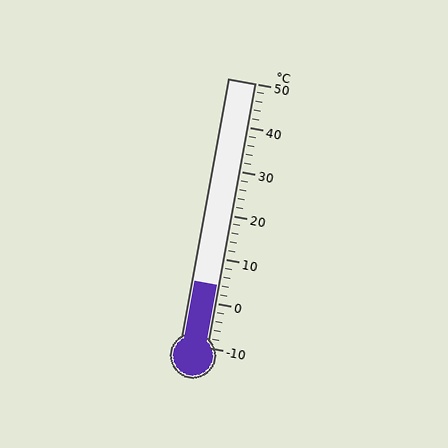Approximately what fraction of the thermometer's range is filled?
The thermometer is filled to approximately 25% of its range.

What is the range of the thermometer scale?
The thermometer scale ranges from -10°C to 50°C.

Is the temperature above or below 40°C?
The temperature is below 40°C.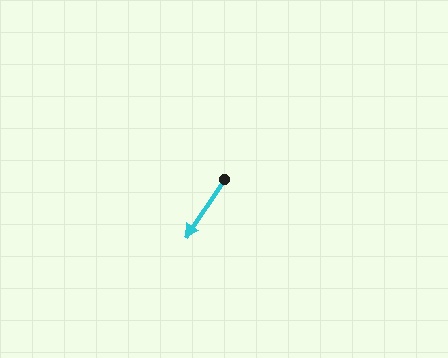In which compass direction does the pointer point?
Southwest.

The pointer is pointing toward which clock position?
Roughly 7 o'clock.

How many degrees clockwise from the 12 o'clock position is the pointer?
Approximately 213 degrees.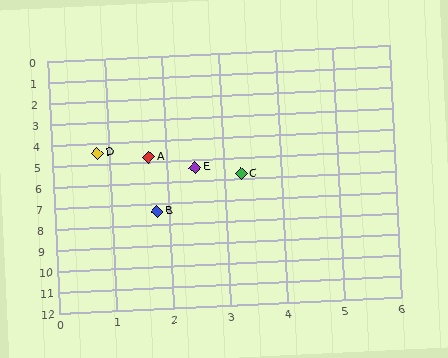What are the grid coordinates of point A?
Point A is at approximately (1.7, 4.8).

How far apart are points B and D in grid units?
Points B and D are about 3.1 grid units apart.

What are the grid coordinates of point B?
Point B is at approximately (1.8, 7.4).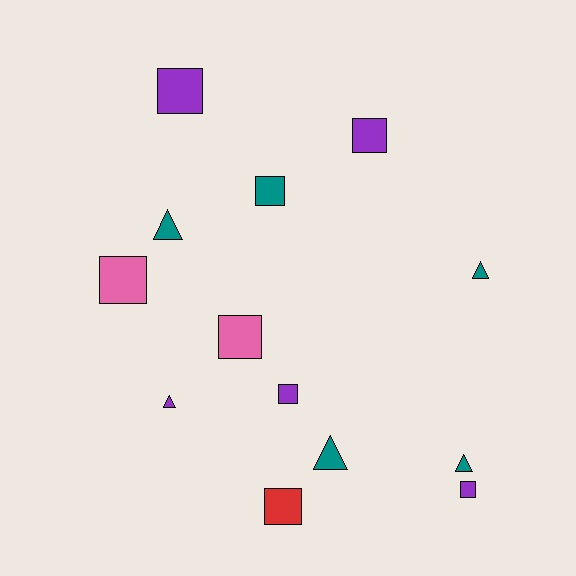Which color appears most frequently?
Teal, with 5 objects.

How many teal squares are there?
There is 1 teal square.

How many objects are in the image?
There are 13 objects.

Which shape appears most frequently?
Square, with 8 objects.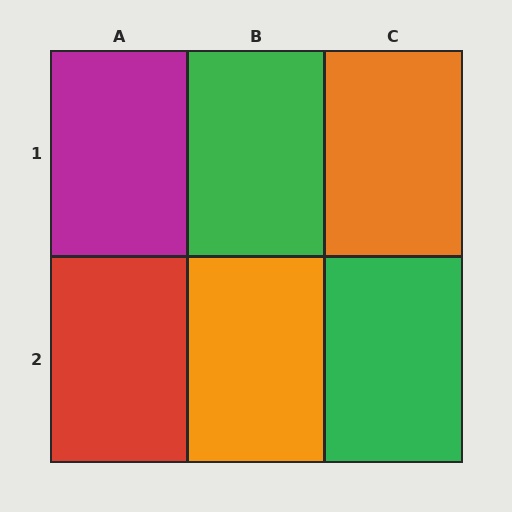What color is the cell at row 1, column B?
Green.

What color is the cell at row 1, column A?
Magenta.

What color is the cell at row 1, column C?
Orange.